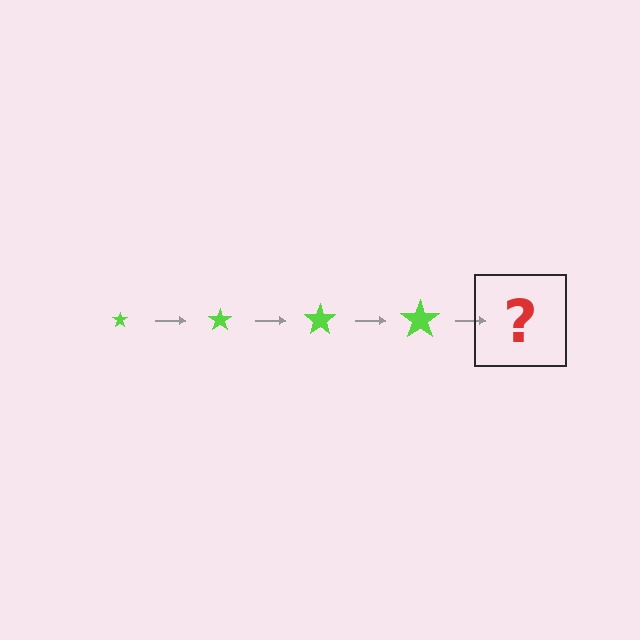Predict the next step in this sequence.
The next step is a lime star, larger than the previous one.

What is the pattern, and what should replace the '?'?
The pattern is that the star gets progressively larger each step. The '?' should be a lime star, larger than the previous one.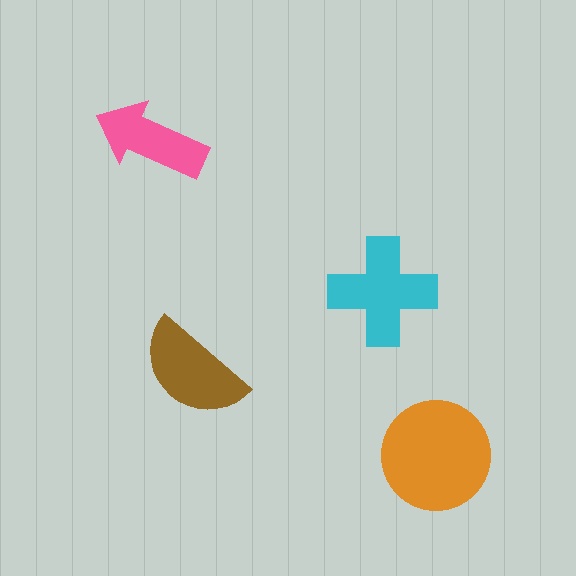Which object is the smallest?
The pink arrow.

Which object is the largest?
The orange circle.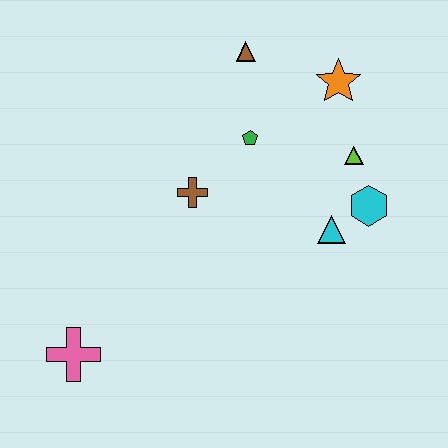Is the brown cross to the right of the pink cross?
Yes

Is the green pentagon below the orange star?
Yes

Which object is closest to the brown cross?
The green pentagon is closest to the brown cross.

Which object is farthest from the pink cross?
The orange star is farthest from the pink cross.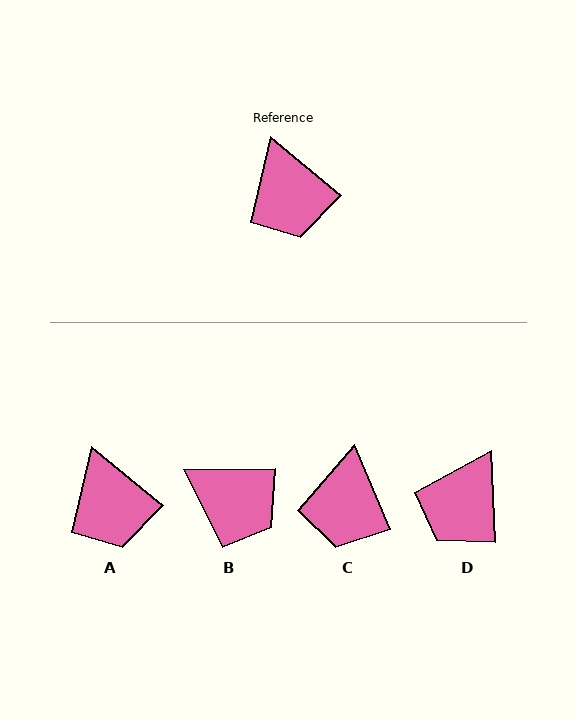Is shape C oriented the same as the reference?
No, it is off by about 28 degrees.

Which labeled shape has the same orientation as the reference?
A.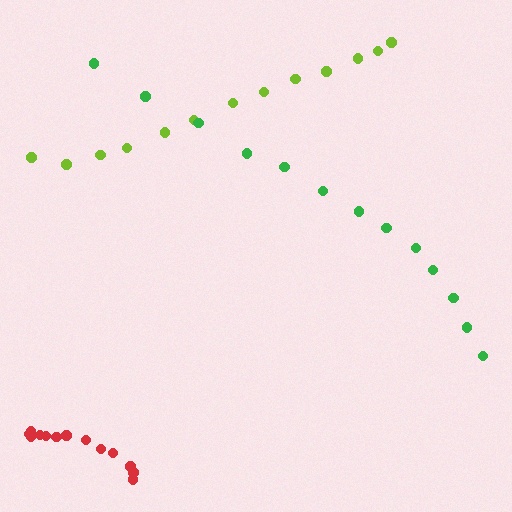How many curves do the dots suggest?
There are 3 distinct paths.